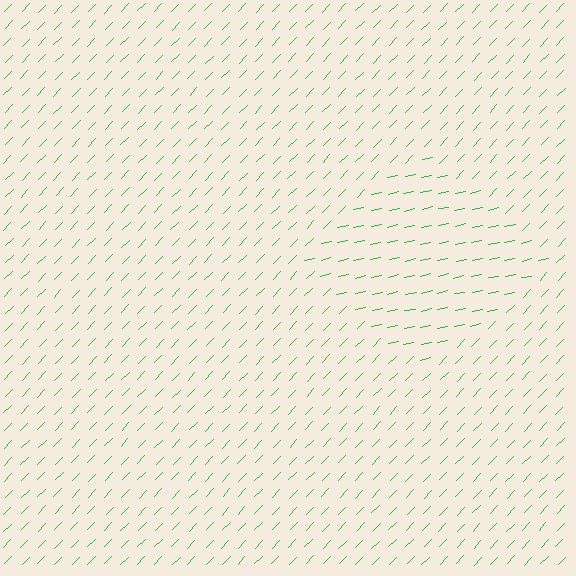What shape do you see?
I see a diamond.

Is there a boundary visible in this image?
Yes, there is a texture boundary formed by a change in line orientation.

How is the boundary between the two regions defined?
The boundary is defined purely by a change in line orientation (approximately 33 degrees difference). All lines are the same color and thickness.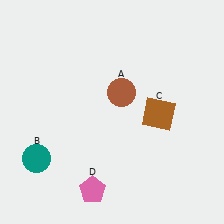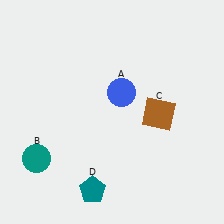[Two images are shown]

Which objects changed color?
A changed from brown to blue. D changed from pink to teal.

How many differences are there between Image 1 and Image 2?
There are 2 differences between the two images.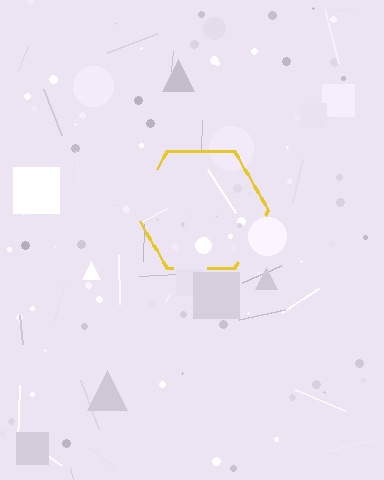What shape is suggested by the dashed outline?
The dashed outline suggests a hexagon.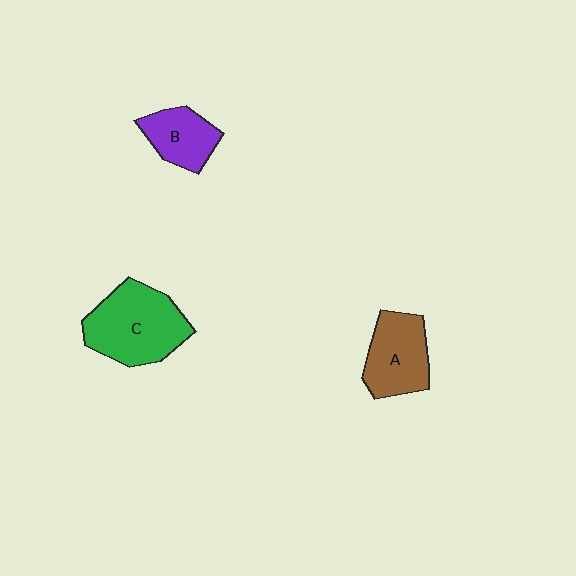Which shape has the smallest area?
Shape B (purple).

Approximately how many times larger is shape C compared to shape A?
Approximately 1.4 times.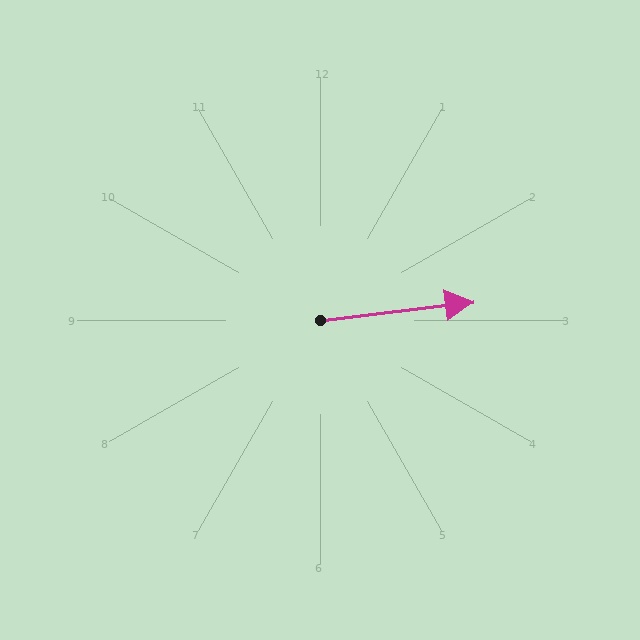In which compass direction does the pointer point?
East.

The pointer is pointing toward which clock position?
Roughly 3 o'clock.